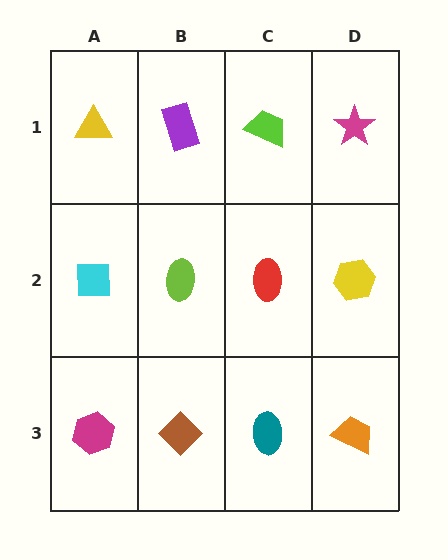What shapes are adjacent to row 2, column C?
A lime trapezoid (row 1, column C), a teal ellipse (row 3, column C), a lime ellipse (row 2, column B), a yellow hexagon (row 2, column D).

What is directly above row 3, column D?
A yellow hexagon.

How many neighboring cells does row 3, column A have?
2.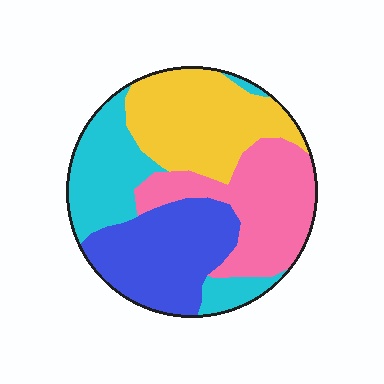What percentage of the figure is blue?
Blue takes up between a sixth and a third of the figure.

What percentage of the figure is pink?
Pink takes up about one quarter (1/4) of the figure.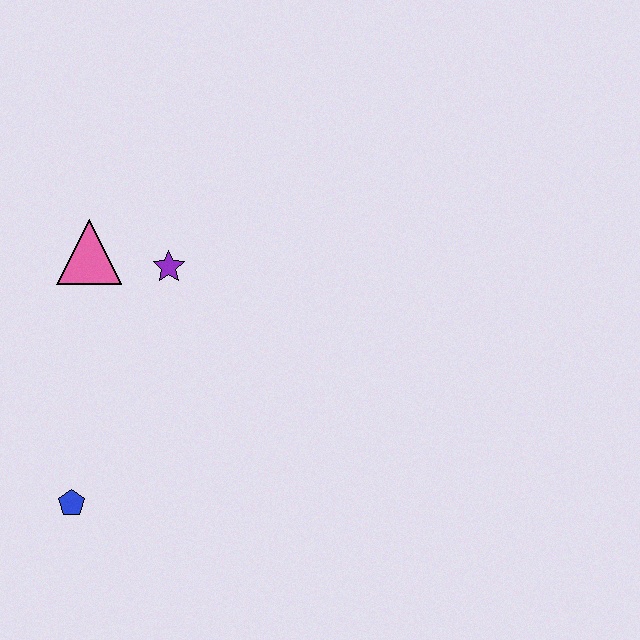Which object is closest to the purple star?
The pink triangle is closest to the purple star.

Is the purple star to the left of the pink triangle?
No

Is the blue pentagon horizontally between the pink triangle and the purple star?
No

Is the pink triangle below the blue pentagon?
No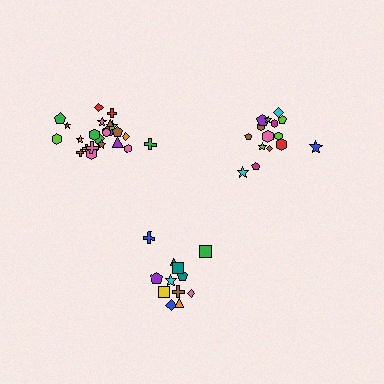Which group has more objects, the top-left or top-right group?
The top-left group.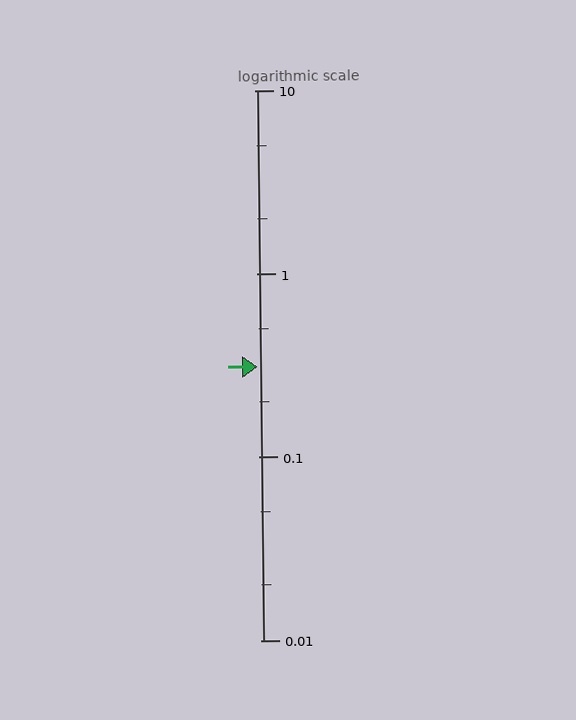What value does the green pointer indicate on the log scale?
The pointer indicates approximately 0.31.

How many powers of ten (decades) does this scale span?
The scale spans 3 decades, from 0.01 to 10.